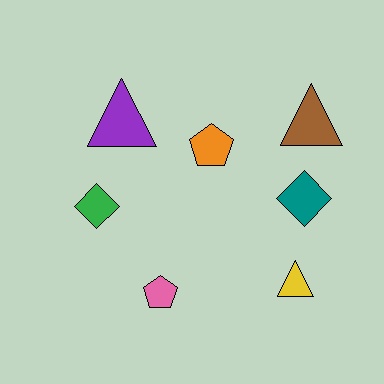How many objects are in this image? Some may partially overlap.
There are 7 objects.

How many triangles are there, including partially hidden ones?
There are 3 triangles.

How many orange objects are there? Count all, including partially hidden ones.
There is 1 orange object.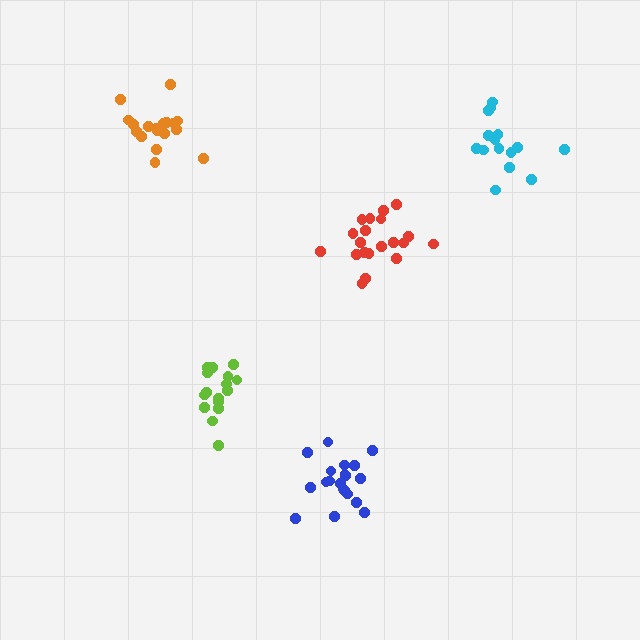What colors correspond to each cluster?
The clusters are colored: blue, lime, cyan, red, orange.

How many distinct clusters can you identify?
There are 5 distinct clusters.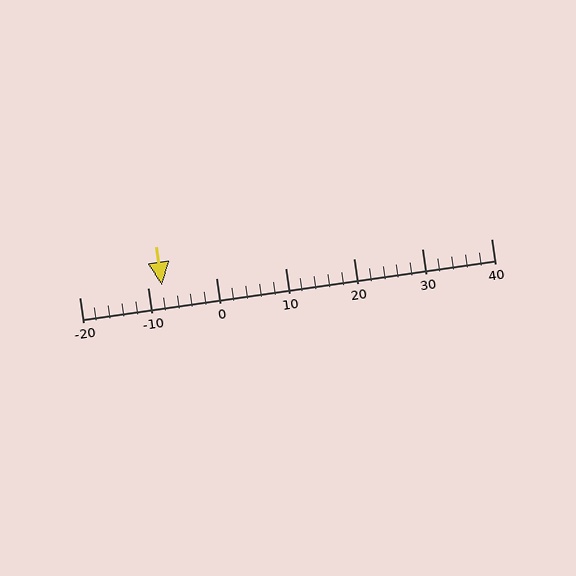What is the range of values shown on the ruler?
The ruler shows values from -20 to 40.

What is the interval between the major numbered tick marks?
The major tick marks are spaced 10 units apart.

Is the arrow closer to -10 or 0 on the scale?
The arrow is closer to -10.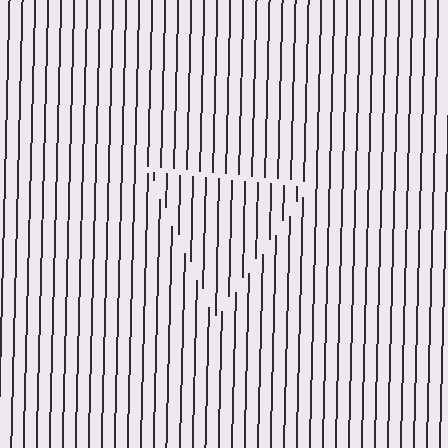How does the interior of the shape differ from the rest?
The interior of the shape contains the same grating, shifted by half a period — the contour is defined by the phase discontinuity where line-ends from the inner and outer gratings abut.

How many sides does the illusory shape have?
3 sides — the line-ends trace a triangle.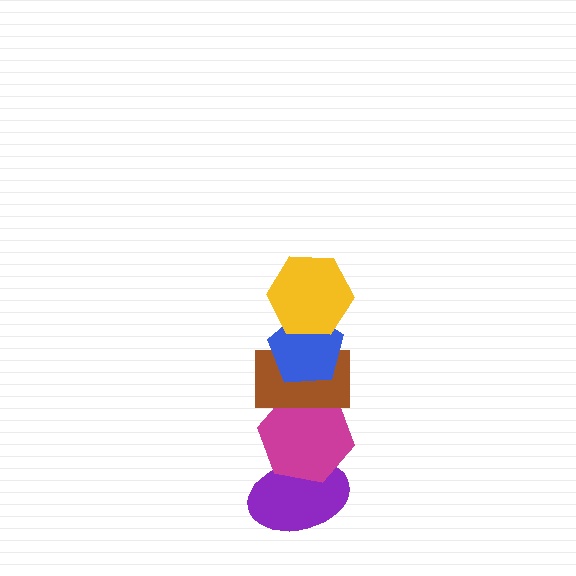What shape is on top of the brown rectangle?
The blue pentagon is on top of the brown rectangle.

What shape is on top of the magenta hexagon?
The brown rectangle is on top of the magenta hexagon.